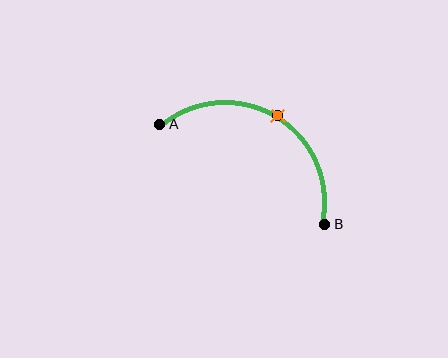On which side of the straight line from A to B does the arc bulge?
The arc bulges above the straight line connecting A and B.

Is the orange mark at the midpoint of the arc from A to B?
Yes. The orange mark lies on the arc at equal arc-length from both A and B — it is the arc midpoint.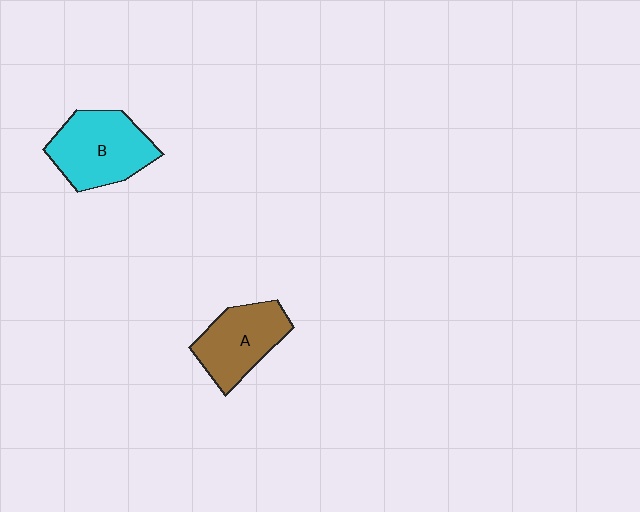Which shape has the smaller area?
Shape A (brown).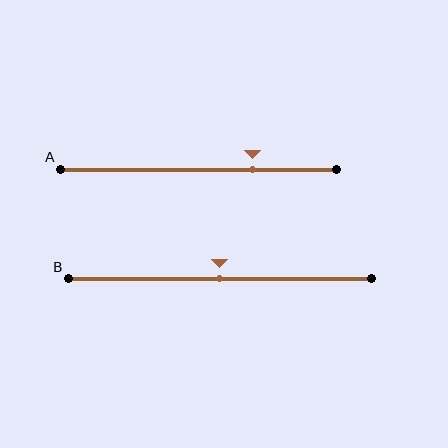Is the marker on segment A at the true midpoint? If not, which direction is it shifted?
No, the marker on segment A is shifted to the right by about 20% of the segment length.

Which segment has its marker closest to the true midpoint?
Segment B has its marker closest to the true midpoint.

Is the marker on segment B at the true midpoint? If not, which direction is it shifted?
Yes, the marker on segment B is at the true midpoint.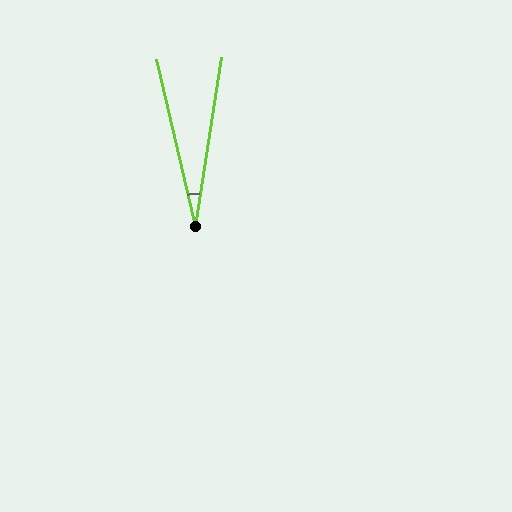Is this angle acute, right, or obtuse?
It is acute.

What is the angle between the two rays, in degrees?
Approximately 22 degrees.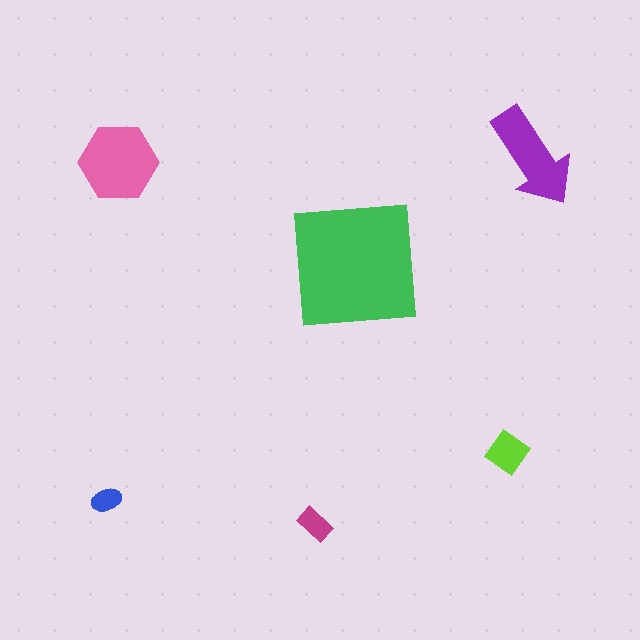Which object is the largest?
The green square.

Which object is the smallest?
The blue ellipse.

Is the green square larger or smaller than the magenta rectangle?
Larger.